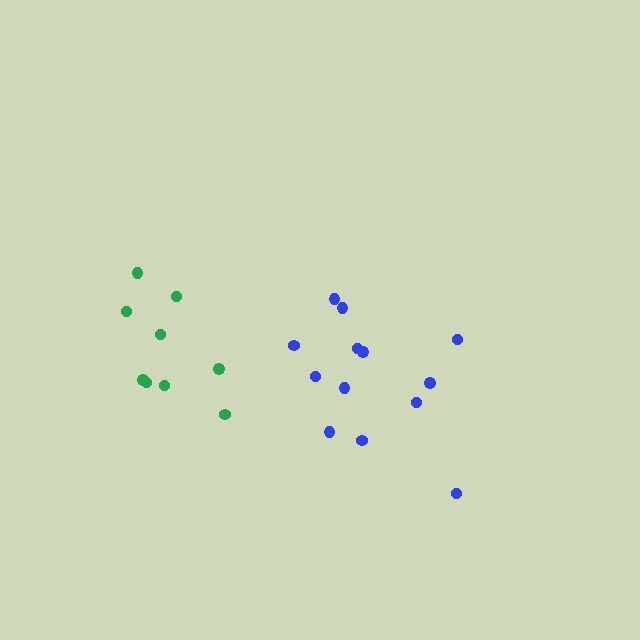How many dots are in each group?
Group 1: 13 dots, Group 2: 9 dots (22 total).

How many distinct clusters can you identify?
There are 2 distinct clusters.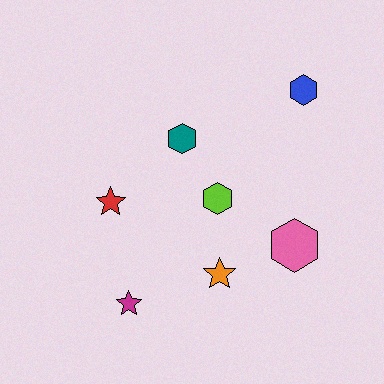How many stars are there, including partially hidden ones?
There are 3 stars.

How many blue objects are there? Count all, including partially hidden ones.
There is 1 blue object.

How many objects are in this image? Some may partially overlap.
There are 7 objects.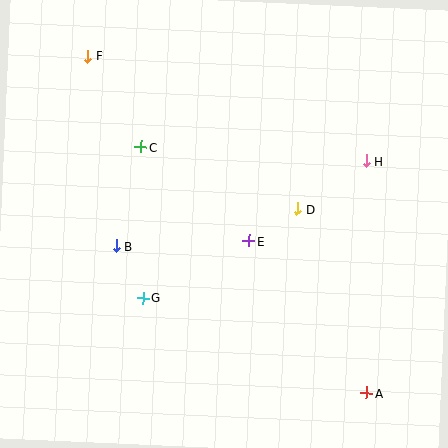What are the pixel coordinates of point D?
Point D is at (298, 209).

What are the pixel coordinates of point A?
Point A is at (366, 393).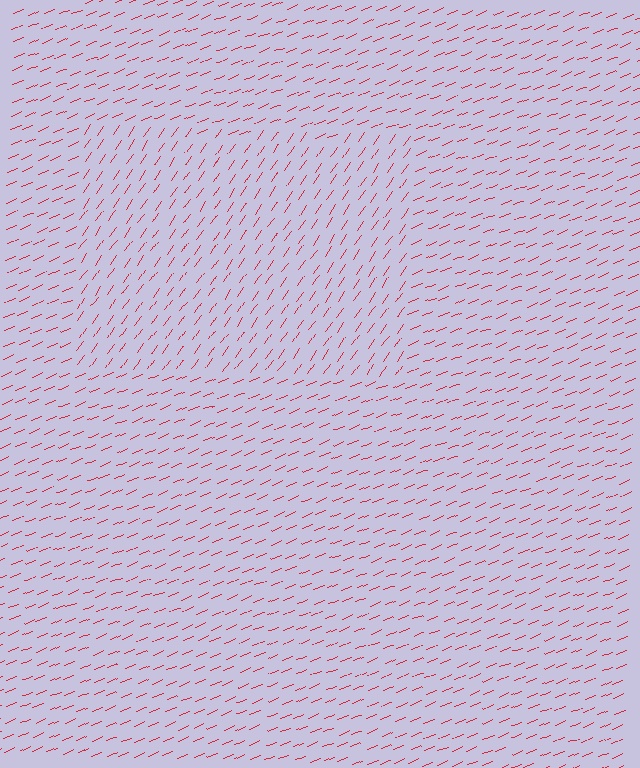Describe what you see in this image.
The image is filled with small red line segments. A rectangle region in the image has lines oriented differently from the surrounding lines, creating a visible texture boundary.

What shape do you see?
I see a rectangle.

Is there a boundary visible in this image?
Yes, there is a texture boundary formed by a change in line orientation.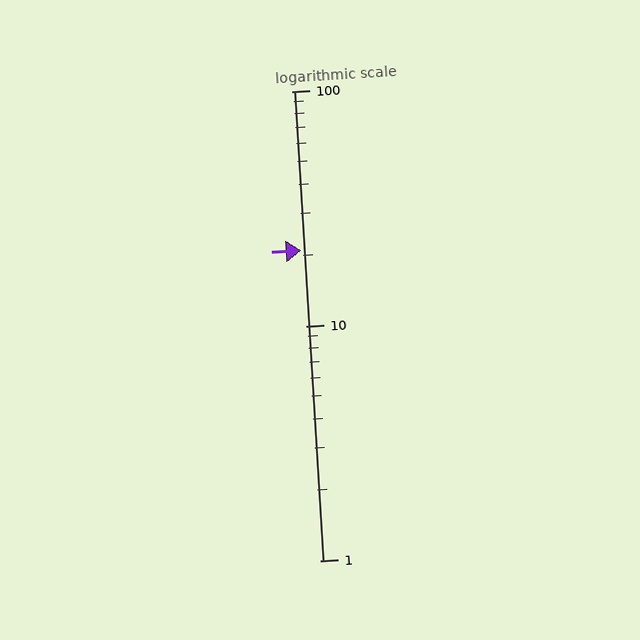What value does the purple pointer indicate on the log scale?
The pointer indicates approximately 21.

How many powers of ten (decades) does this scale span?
The scale spans 2 decades, from 1 to 100.